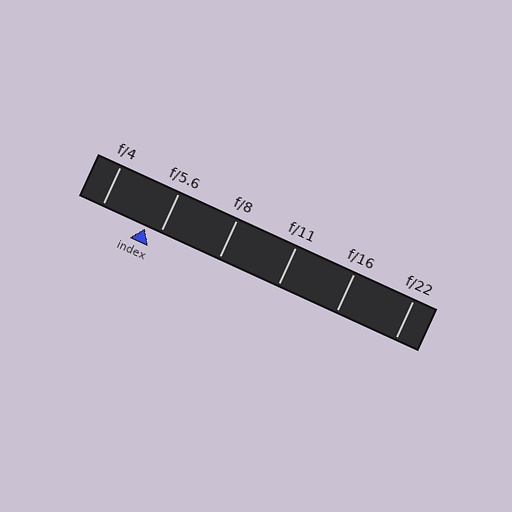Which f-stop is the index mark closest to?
The index mark is closest to f/5.6.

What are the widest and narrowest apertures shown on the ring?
The widest aperture shown is f/4 and the narrowest is f/22.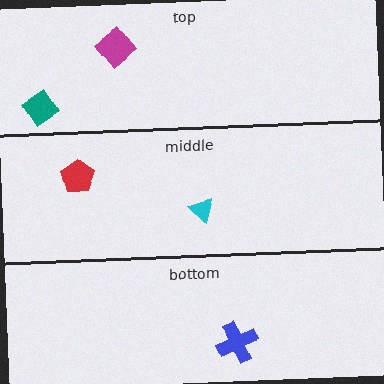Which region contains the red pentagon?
The middle region.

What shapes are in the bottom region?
The blue cross.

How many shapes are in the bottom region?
1.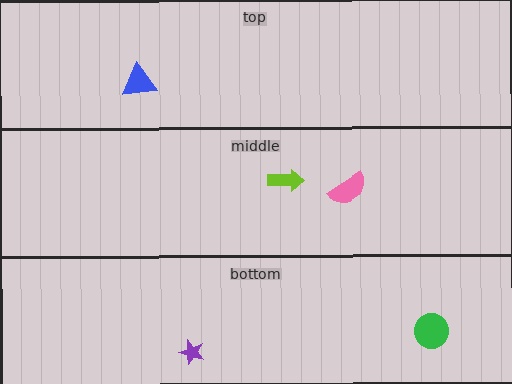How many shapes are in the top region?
1.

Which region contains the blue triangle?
The top region.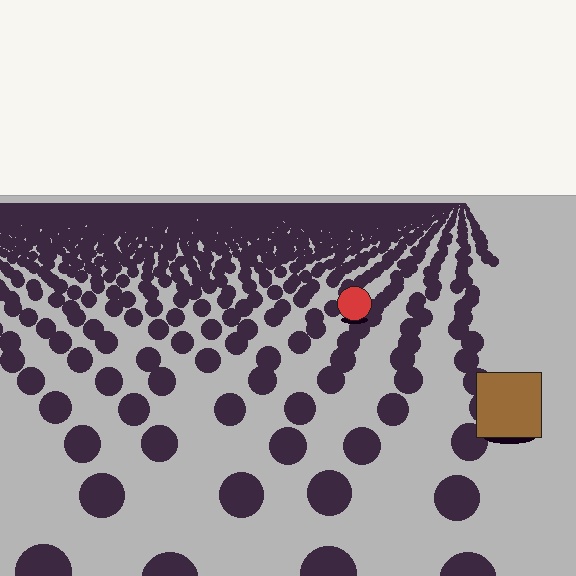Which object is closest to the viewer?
The brown square is closest. The texture marks near it are larger and more spread out.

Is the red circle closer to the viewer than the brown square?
No. The brown square is closer — you can tell from the texture gradient: the ground texture is coarser near it.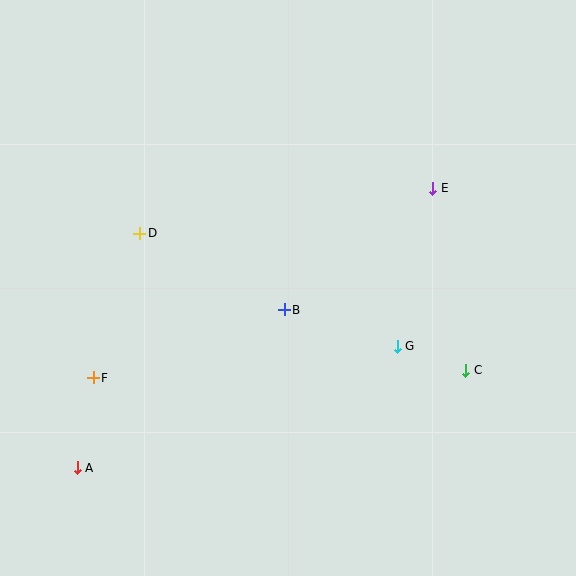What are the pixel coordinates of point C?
Point C is at (466, 370).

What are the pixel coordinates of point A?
Point A is at (77, 468).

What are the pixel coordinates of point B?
Point B is at (284, 310).